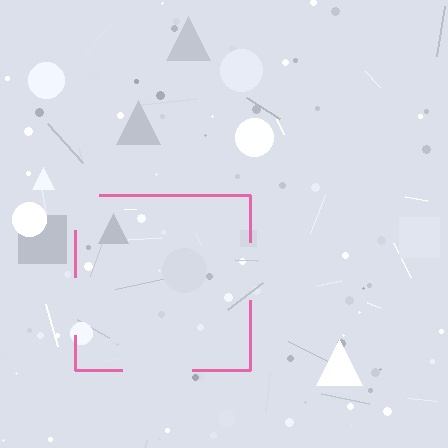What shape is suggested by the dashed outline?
The dashed outline suggests a square.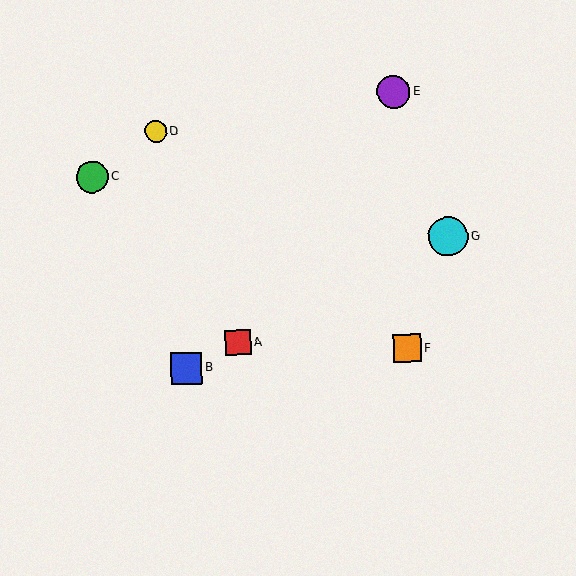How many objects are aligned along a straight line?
3 objects (A, B, G) are aligned along a straight line.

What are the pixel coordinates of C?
Object C is at (92, 177).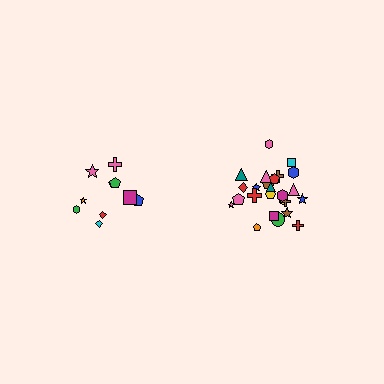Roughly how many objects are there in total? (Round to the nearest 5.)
Roughly 35 objects in total.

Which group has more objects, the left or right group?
The right group.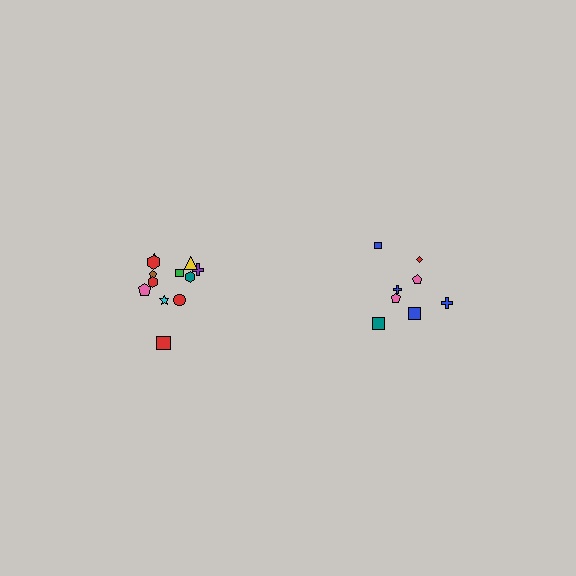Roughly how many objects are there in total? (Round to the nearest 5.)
Roughly 20 objects in total.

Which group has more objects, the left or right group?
The left group.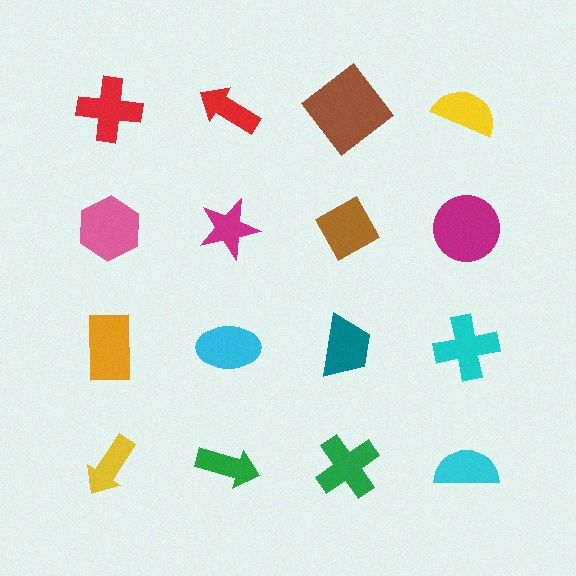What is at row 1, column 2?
A red arrow.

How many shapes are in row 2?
4 shapes.